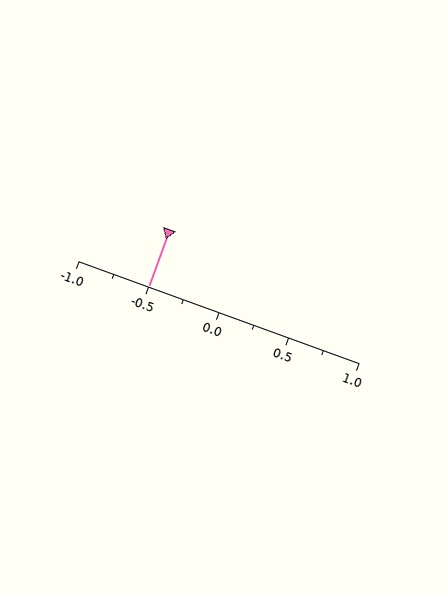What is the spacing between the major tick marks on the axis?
The major ticks are spaced 0.5 apart.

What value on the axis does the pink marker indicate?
The marker indicates approximately -0.5.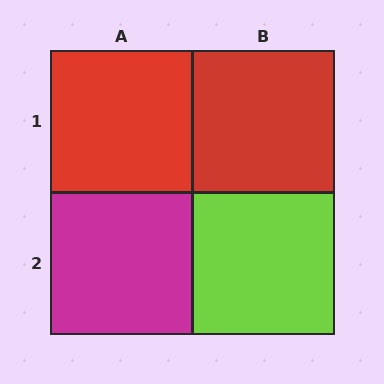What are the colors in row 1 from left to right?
Red, red.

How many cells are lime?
1 cell is lime.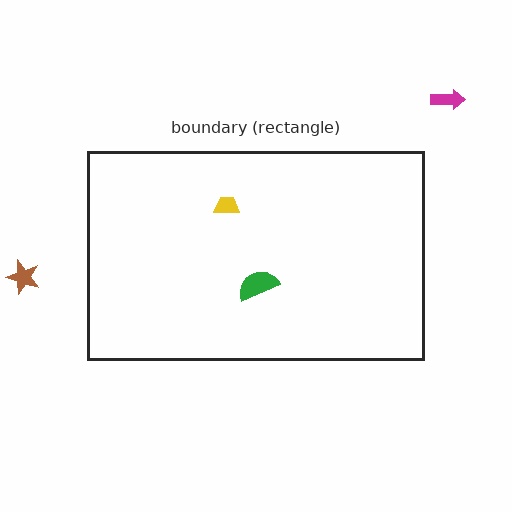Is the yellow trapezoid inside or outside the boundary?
Inside.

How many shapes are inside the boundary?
2 inside, 2 outside.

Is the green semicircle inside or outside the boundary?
Inside.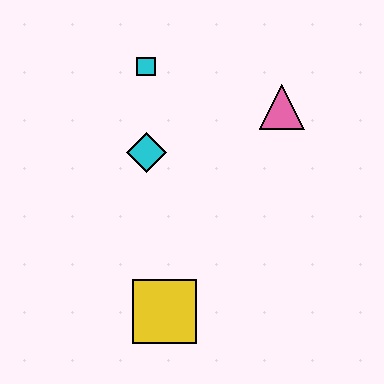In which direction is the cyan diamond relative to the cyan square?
The cyan diamond is below the cyan square.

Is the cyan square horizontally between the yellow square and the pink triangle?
No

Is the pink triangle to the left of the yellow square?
No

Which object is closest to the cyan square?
The cyan diamond is closest to the cyan square.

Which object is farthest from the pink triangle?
The yellow square is farthest from the pink triangle.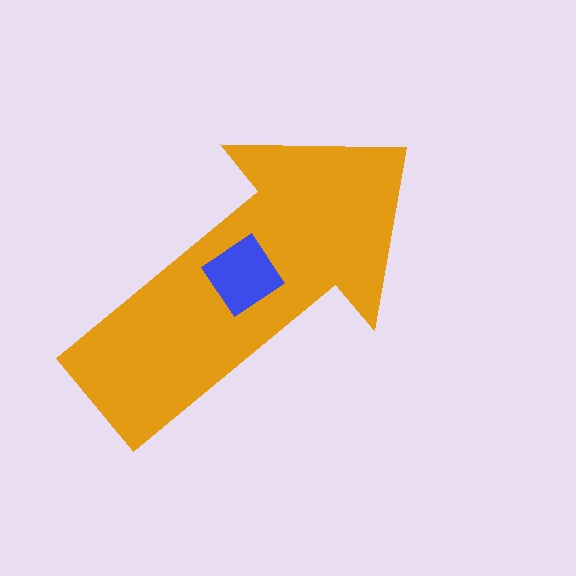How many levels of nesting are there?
2.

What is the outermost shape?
The orange arrow.